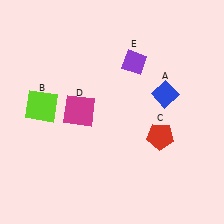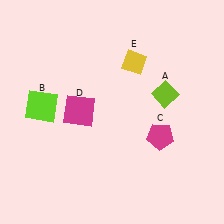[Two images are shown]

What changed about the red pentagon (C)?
In Image 1, C is red. In Image 2, it changed to magenta.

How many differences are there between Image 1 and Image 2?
There are 3 differences between the two images.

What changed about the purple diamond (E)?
In Image 1, E is purple. In Image 2, it changed to yellow.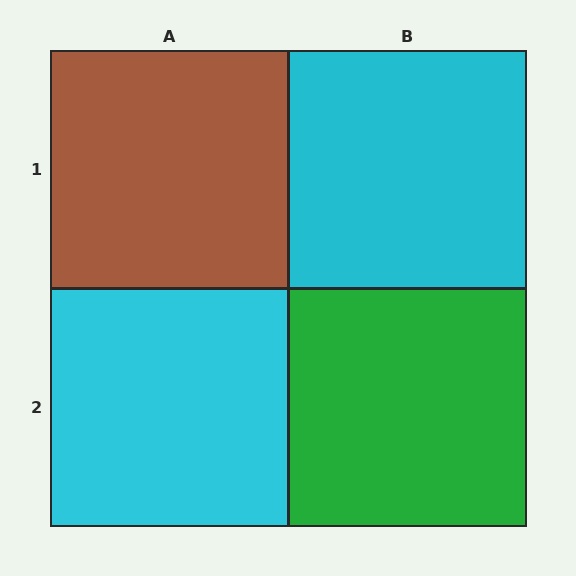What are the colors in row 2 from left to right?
Cyan, green.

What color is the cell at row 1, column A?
Brown.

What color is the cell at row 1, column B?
Cyan.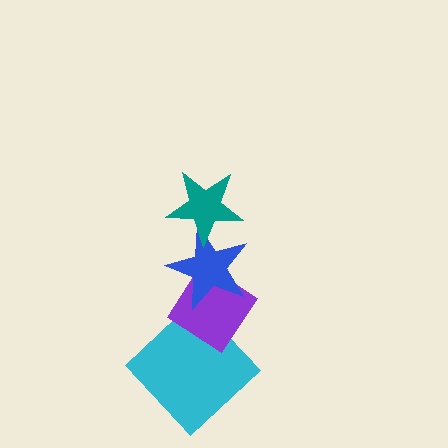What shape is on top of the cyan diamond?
The purple diamond is on top of the cyan diamond.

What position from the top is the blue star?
The blue star is 2nd from the top.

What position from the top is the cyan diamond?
The cyan diamond is 4th from the top.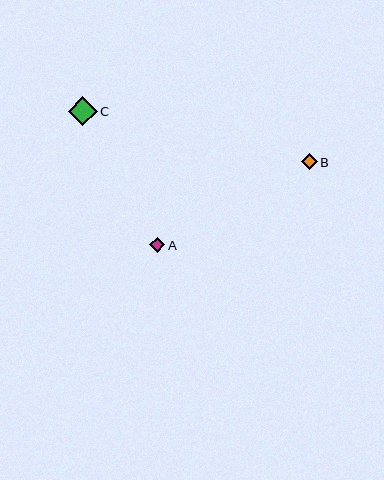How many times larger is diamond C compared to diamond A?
Diamond C is approximately 1.9 times the size of diamond A.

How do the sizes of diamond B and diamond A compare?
Diamond B and diamond A are approximately the same size.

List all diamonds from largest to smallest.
From largest to smallest: C, B, A.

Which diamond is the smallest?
Diamond A is the smallest with a size of approximately 15 pixels.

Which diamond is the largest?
Diamond C is the largest with a size of approximately 29 pixels.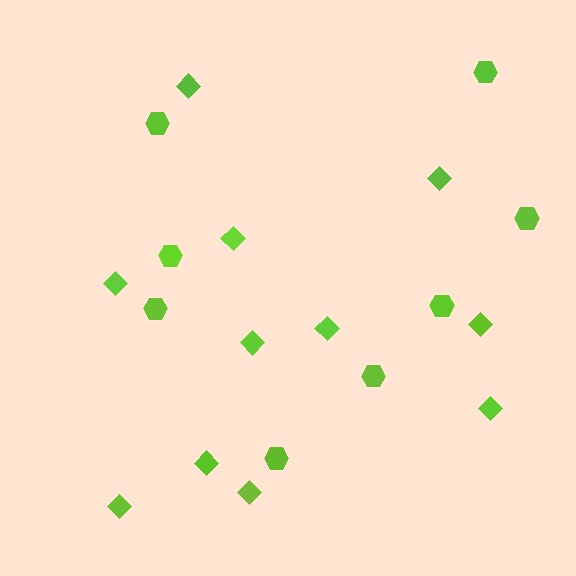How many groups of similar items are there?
There are 2 groups: one group of diamonds (11) and one group of hexagons (8).